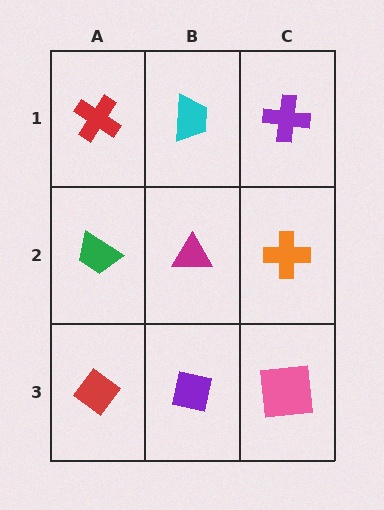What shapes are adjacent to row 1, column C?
An orange cross (row 2, column C), a cyan trapezoid (row 1, column B).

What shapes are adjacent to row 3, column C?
An orange cross (row 2, column C), a purple square (row 3, column B).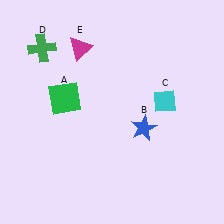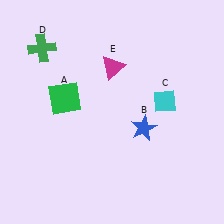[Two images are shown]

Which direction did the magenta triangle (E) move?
The magenta triangle (E) moved right.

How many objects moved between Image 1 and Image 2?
1 object moved between the two images.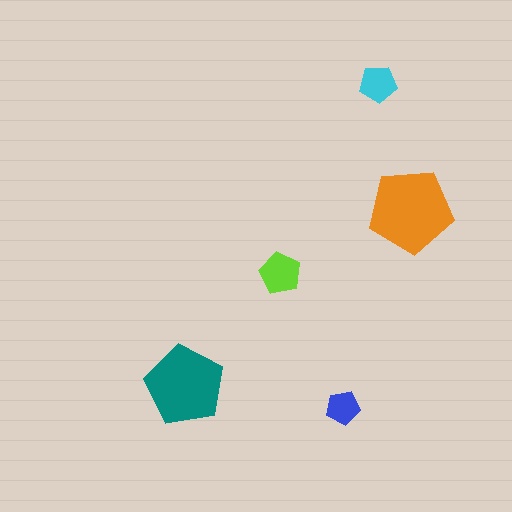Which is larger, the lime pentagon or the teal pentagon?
The teal one.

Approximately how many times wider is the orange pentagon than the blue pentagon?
About 2.5 times wider.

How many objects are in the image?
There are 5 objects in the image.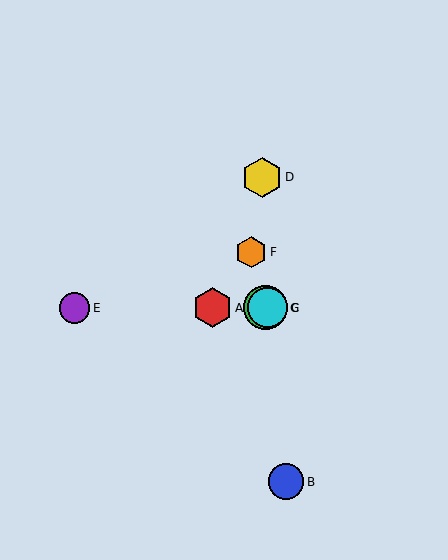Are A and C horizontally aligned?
Yes, both are at y≈308.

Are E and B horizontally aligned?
No, E is at y≈308 and B is at y≈482.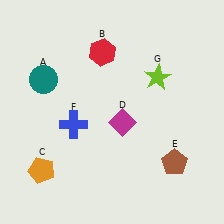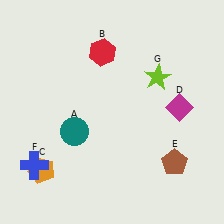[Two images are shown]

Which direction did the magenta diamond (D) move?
The magenta diamond (D) moved right.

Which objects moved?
The objects that moved are: the teal circle (A), the magenta diamond (D), the blue cross (F).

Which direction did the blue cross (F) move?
The blue cross (F) moved down.